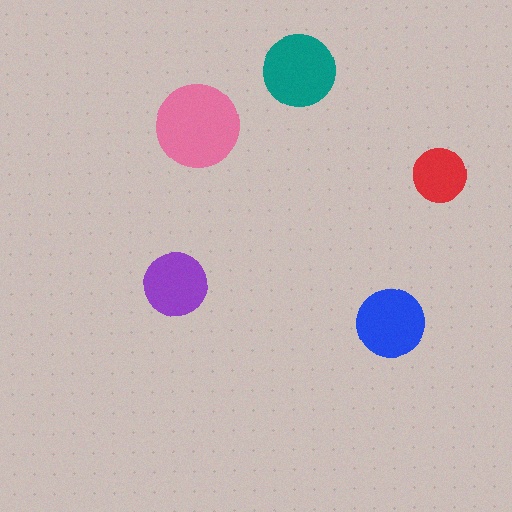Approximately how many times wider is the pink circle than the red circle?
About 1.5 times wider.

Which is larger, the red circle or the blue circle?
The blue one.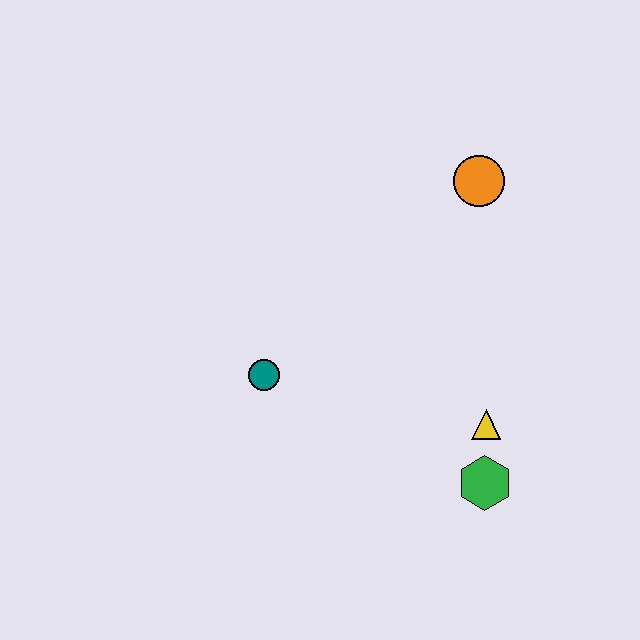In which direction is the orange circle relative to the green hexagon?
The orange circle is above the green hexagon.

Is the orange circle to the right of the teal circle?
Yes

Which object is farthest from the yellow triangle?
The orange circle is farthest from the yellow triangle.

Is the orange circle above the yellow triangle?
Yes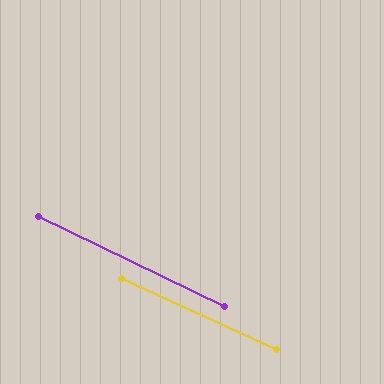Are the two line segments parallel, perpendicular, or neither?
Parallel — their directions differ by only 1.6°.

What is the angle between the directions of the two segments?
Approximately 2 degrees.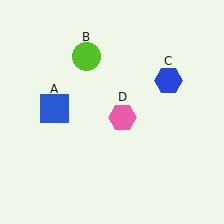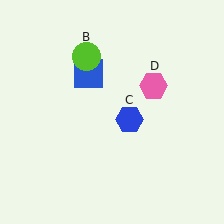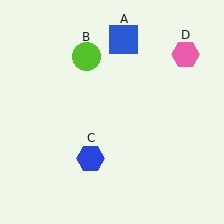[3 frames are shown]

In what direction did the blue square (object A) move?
The blue square (object A) moved up and to the right.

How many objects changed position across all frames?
3 objects changed position: blue square (object A), blue hexagon (object C), pink hexagon (object D).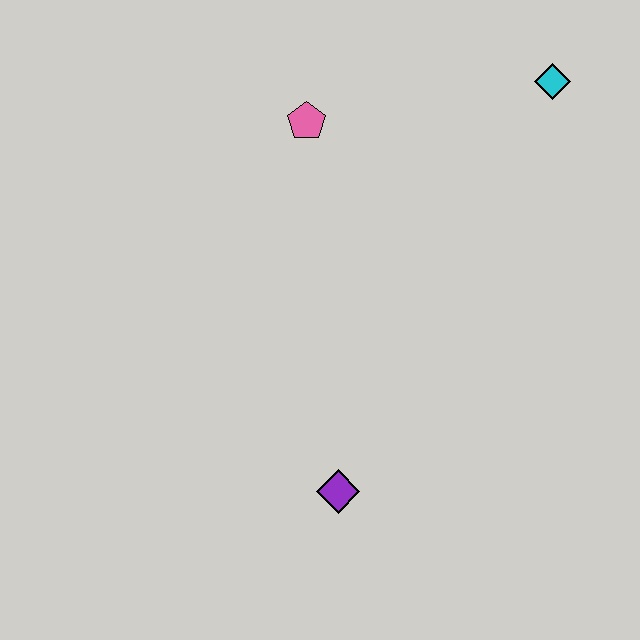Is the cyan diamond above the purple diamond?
Yes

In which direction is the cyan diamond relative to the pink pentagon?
The cyan diamond is to the right of the pink pentagon.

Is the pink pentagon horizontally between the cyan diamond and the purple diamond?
No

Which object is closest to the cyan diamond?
The pink pentagon is closest to the cyan diamond.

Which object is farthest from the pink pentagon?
The purple diamond is farthest from the pink pentagon.